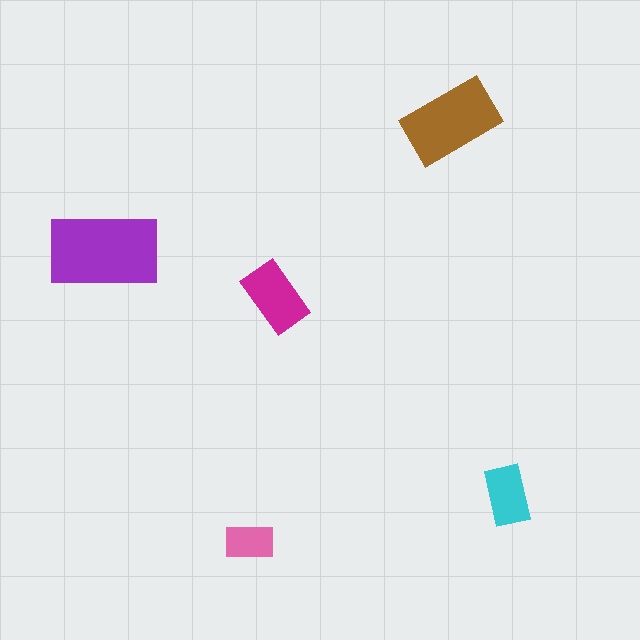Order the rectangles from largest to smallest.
the purple one, the brown one, the magenta one, the cyan one, the pink one.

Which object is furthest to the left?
The purple rectangle is leftmost.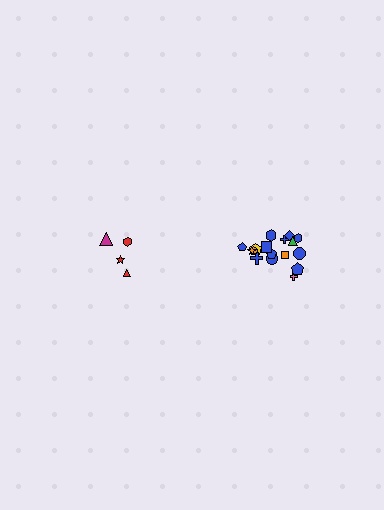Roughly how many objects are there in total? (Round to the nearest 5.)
Roughly 20 objects in total.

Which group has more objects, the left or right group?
The right group.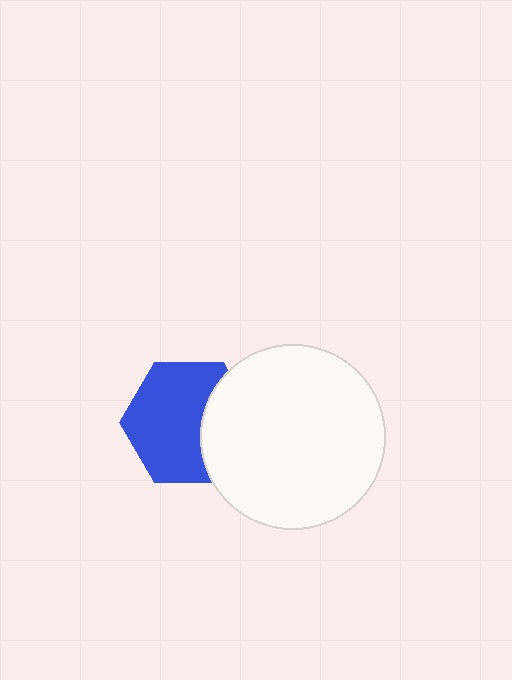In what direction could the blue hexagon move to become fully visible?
The blue hexagon could move left. That would shift it out from behind the white circle entirely.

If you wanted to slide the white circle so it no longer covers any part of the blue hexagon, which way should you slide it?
Slide it right — that is the most direct way to separate the two shapes.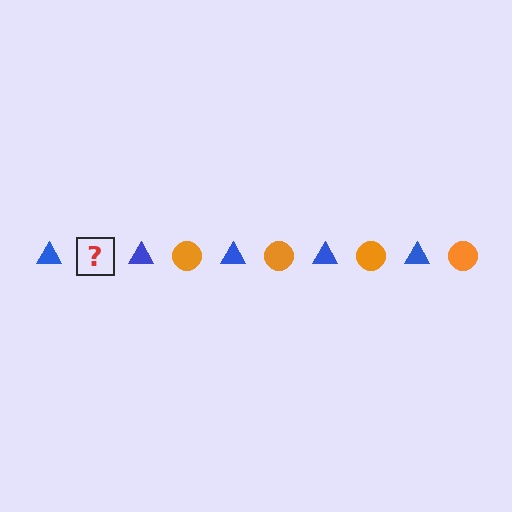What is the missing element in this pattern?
The missing element is an orange circle.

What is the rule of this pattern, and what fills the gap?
The rule is that the pattern alternates between blue triangle and orange circle. The gap should be filled with an orange circle.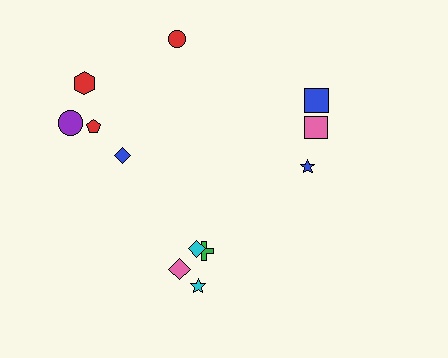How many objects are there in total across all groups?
There are 12 objects.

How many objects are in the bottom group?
There are 4 objects.